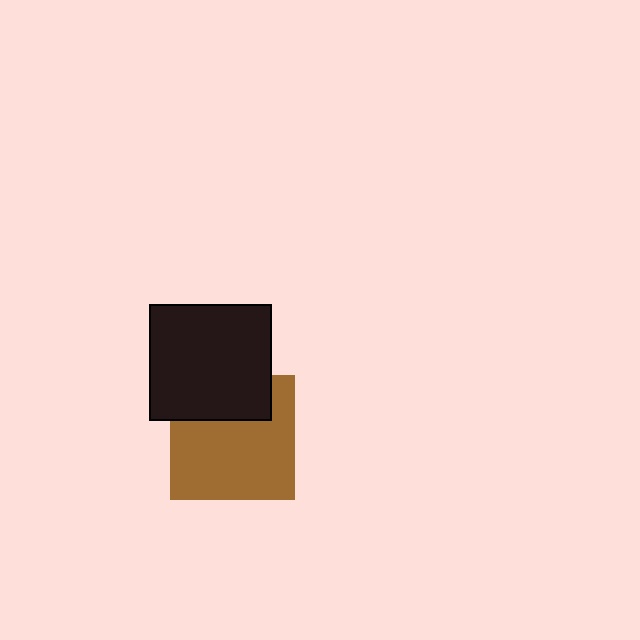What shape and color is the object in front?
The object in front is a black rectangle.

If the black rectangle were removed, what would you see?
You would see the complete brown square.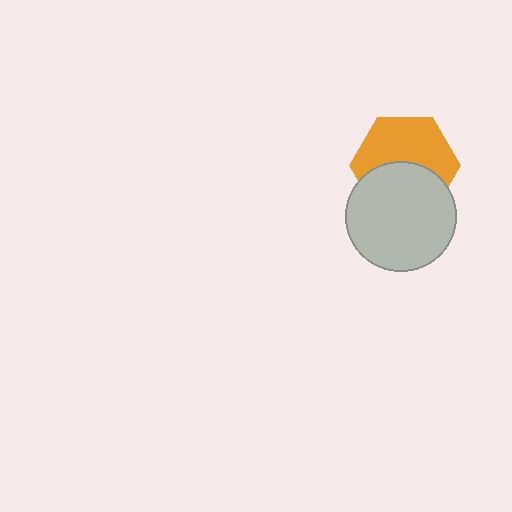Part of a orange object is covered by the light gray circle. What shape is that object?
It is a hexagon.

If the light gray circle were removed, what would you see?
You would see the complete orange hexagon.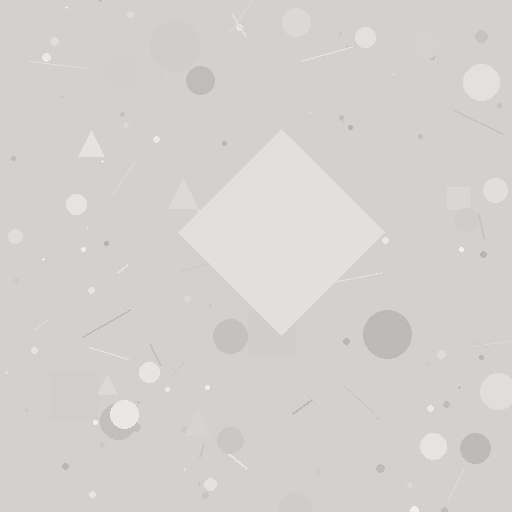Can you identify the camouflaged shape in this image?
The camouflaged shape is a diamond.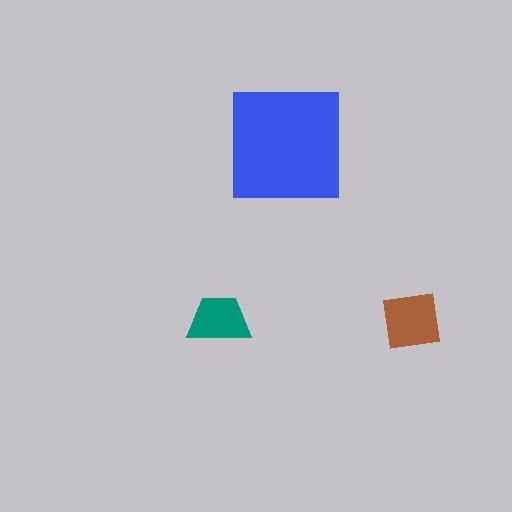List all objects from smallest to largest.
The teal trapezoid, the brown square, the blue square.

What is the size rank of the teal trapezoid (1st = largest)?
3rd.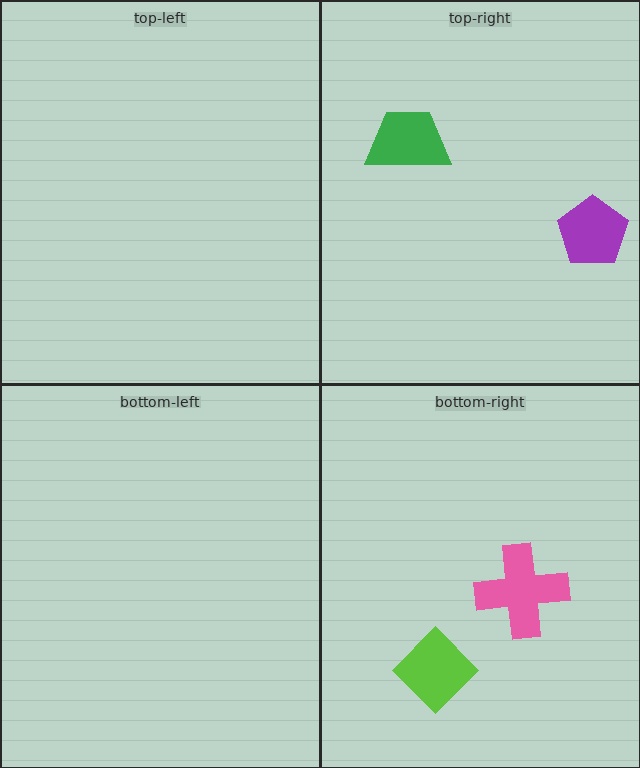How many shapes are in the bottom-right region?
2.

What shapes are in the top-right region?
The green trapezoid, the purple pentagon.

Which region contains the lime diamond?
The bottom-right region.